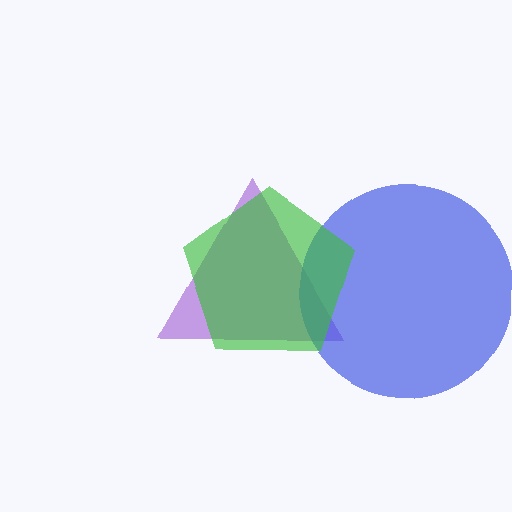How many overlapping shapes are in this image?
There are 3 overlapping shapes in the image.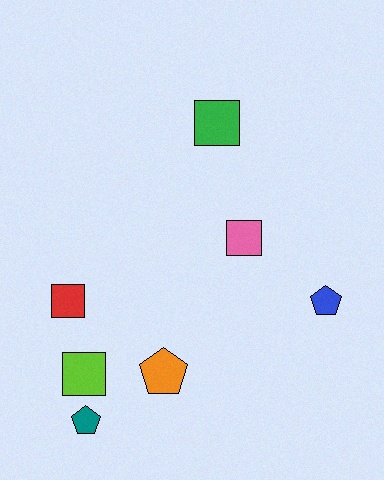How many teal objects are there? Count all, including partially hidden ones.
There is 1 teal object.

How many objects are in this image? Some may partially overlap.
There are 7 objects.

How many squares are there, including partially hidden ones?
There are 4 squares.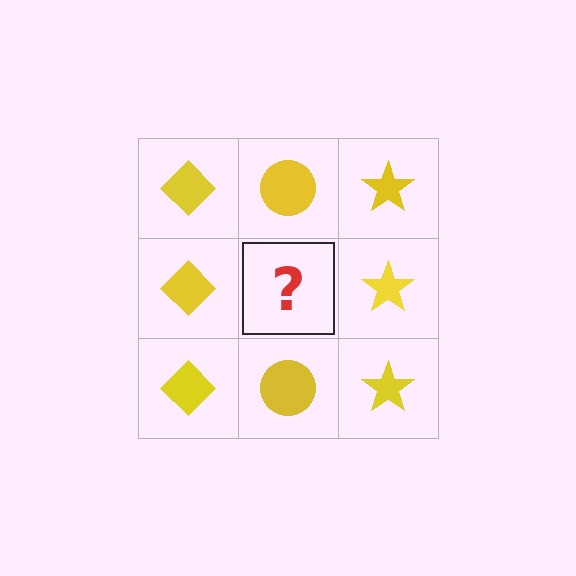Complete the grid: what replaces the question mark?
The question mark should be replaced with a yellow circle.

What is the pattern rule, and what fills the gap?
The rule is that each column has a consistent shape. The gap should be filled with a yellow circle.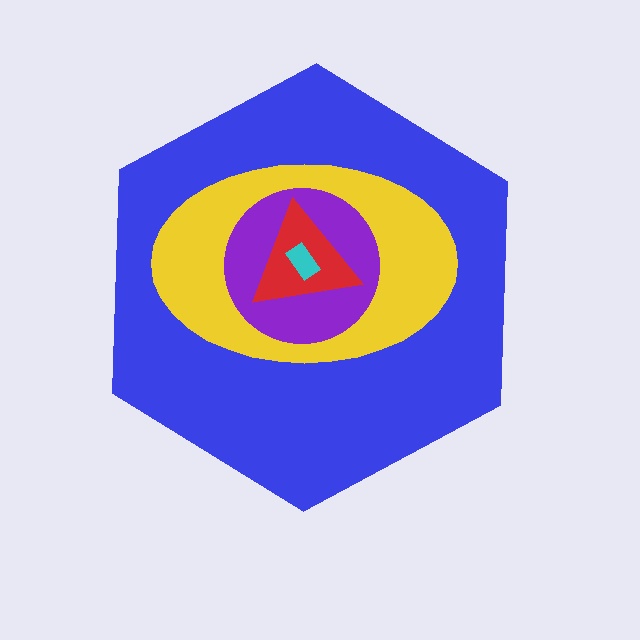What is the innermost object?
The cyan rectangle.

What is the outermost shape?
The blue hexagon.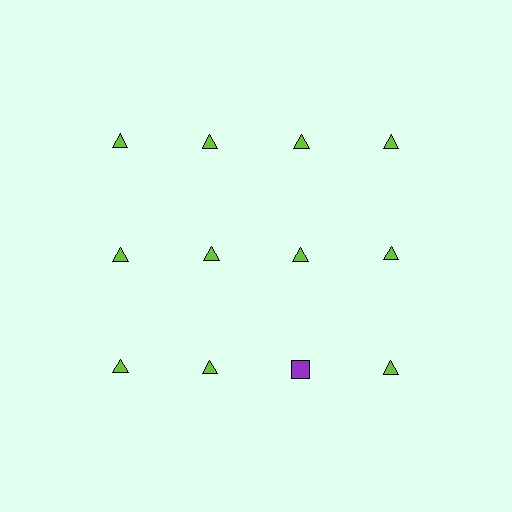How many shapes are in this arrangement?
There are 12 shapes arranged in a grid pattern.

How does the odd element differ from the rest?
It differs in both color (purple instead of lime) and shape (square instead of triangle).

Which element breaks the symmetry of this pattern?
The purple square in the third row, center column breaks the symmetry. All other shapes are lime triangles.